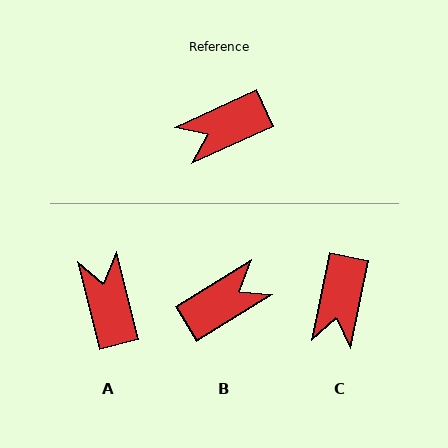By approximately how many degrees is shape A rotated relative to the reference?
Approximately 101 degrees clockwise.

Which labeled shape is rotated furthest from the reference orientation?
B, about 173 degrees away.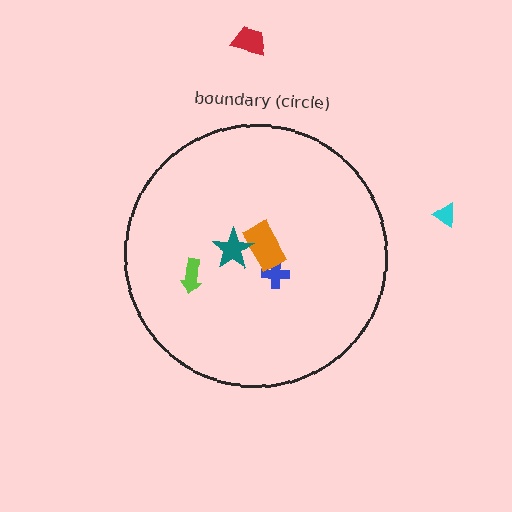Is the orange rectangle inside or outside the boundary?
Inside.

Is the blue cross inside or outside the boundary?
Inside.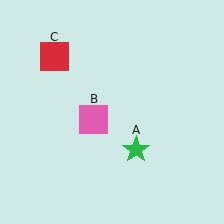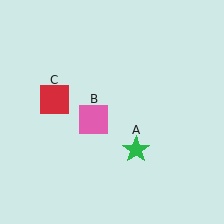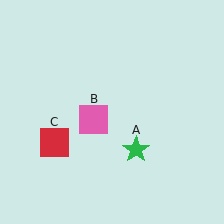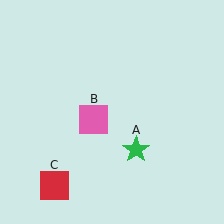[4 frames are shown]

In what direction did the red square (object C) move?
The red square (object C) moved down.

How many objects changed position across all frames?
1 object changed position: red square (object C).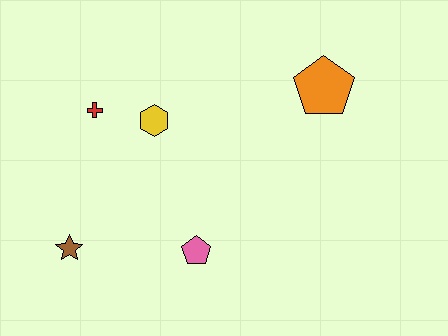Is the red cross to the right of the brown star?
Yes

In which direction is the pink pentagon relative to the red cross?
The pink pentagon is below the red cross.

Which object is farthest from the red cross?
The orange pentagon is farthest from the red cross.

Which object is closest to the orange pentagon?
The yellow hexagon is closest to the orange pentagon.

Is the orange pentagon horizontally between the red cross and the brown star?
No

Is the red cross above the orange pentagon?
No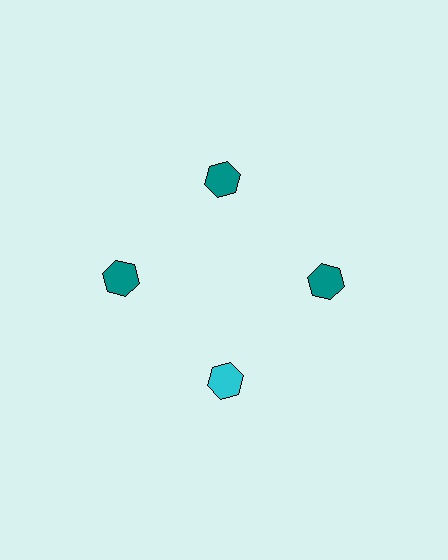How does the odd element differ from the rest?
It has a different color: cyan instead of teal.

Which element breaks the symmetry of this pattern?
The cyan hexagon at roughly the 6 o'clock position breaks the symmetry. All other shapes are teal hexagons.